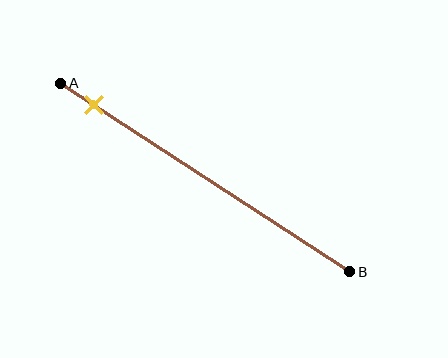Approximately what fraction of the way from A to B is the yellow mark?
The yellow mark is approximately 10% of the way from A to B.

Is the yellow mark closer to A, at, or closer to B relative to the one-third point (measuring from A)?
The yellow mark is closer to point A than the one-third point of segment AB.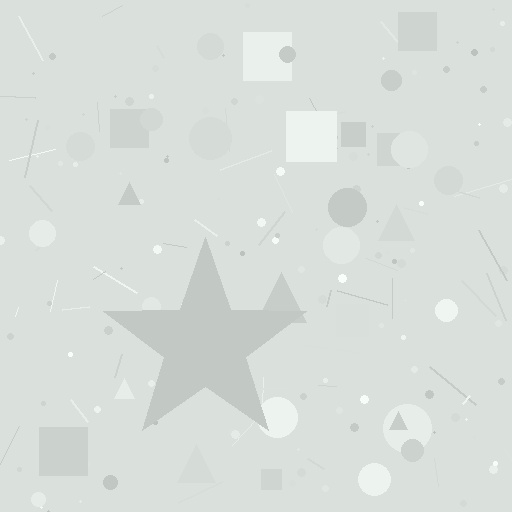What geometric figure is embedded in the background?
A star is embedded in the background.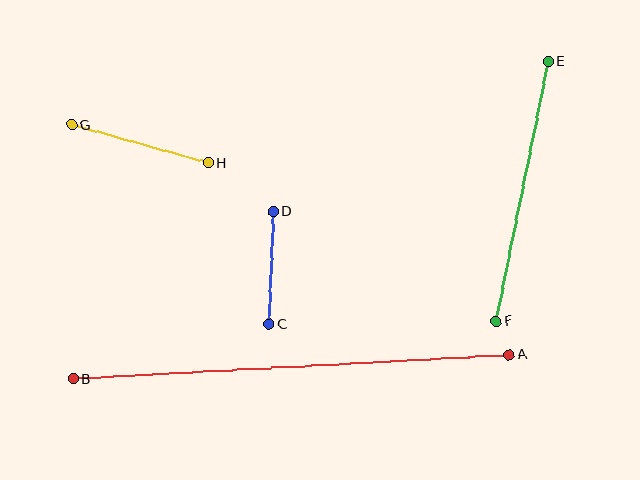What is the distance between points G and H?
The distance is approximately 142 pixels.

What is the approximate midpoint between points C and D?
The midpoint is at approximately (271, 268) pixels.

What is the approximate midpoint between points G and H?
The midpoint is at approximately (140, 144) pixels.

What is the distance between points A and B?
The distance is approximately 437 pixels.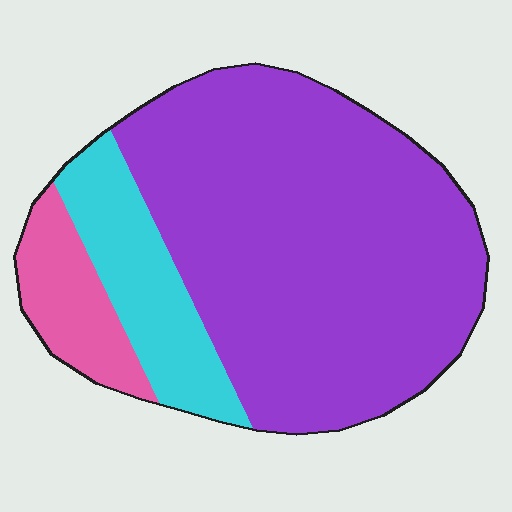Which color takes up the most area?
Purple, at roughly 70%.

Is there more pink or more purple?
Purple.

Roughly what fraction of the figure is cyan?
Cyan covers 17% of the figure.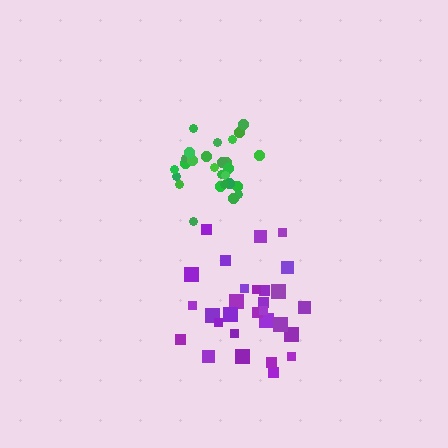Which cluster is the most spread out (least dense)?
Purple.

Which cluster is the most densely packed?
Green.